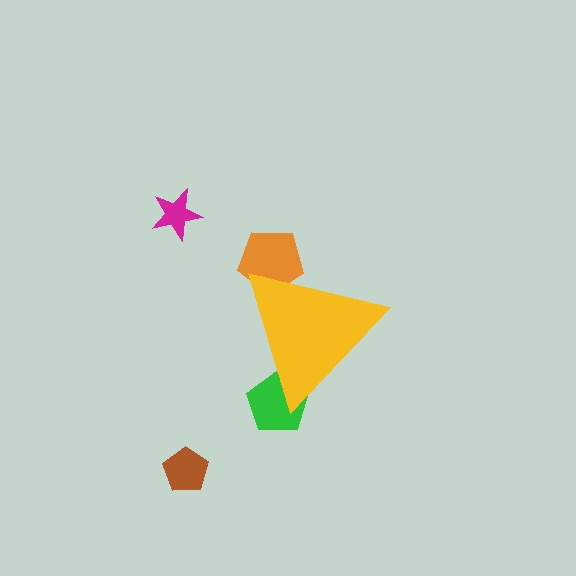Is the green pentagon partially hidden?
Yes, the green pentagon is partially hidden behind the yellow triangle.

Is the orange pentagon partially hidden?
Yes, the orange pentagon is partially hidden behind the yellow triangle.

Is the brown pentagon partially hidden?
No, the brown pentagon is fully visible.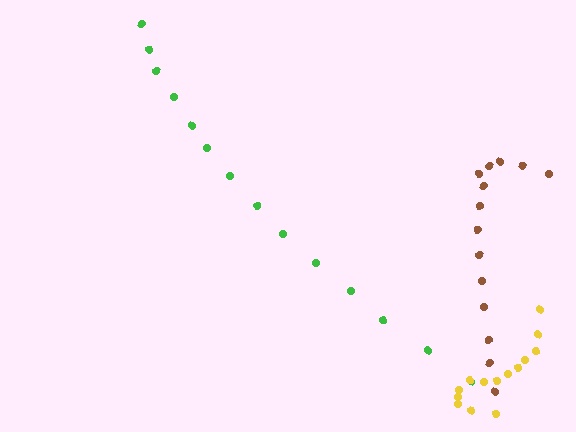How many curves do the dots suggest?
There are 3 distinct paths.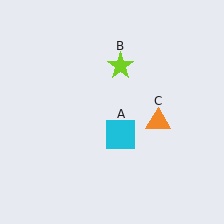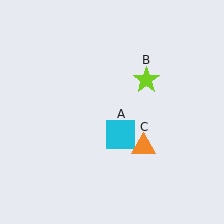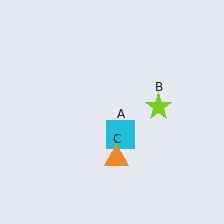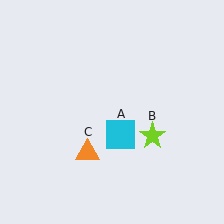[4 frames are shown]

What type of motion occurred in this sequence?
The lime star (object B), orange triangle (object C) rotated clockwise around the center of the scene.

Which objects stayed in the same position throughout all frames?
Cyan square (object A) remained stationary.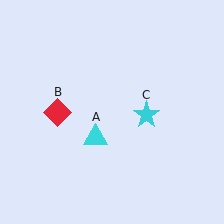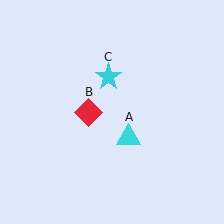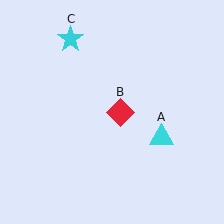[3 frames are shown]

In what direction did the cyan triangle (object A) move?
The cyan triangle (object A) moved right.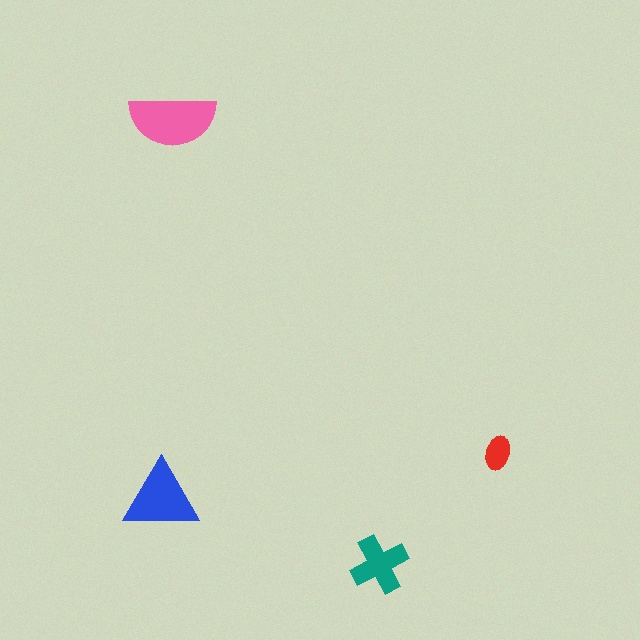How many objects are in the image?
There are 4 objects in the image.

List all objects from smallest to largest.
The red ellipse, the teal cross, the blue triangle, the pink semicircle.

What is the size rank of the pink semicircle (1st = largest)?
1st.